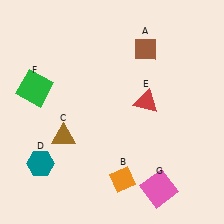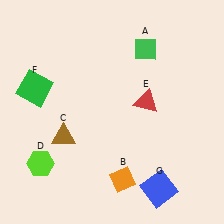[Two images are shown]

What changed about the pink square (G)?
In Image 1, G is pink. In Image 2, it changed to blue.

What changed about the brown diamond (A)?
In Image 1, A is brown. In Image 2, it changed to green.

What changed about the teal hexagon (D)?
In Image 1, D is teal. In Image 2, it changed to lime.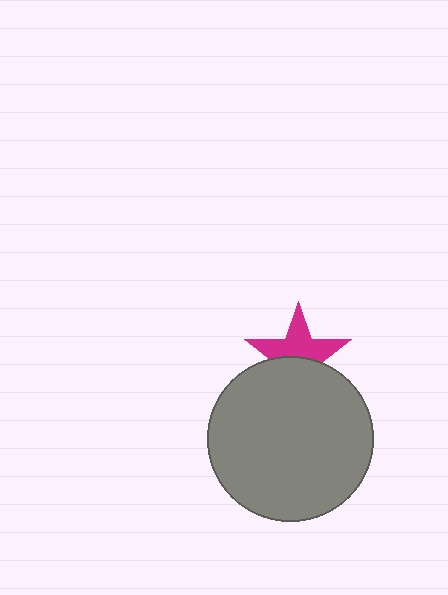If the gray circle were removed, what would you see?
You would see the complete magenta star.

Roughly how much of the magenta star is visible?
About half of it is visible (roughly 55%).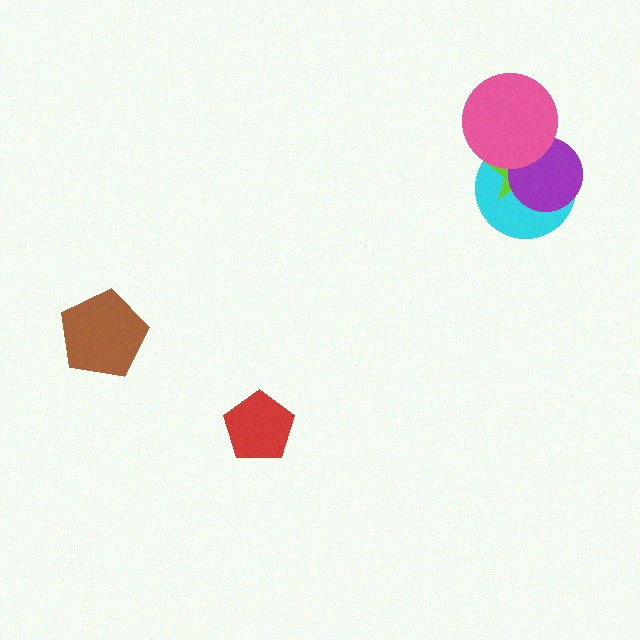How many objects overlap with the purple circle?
3 objects overlap with the purple circle.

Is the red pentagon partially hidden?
No, no other shape covers it.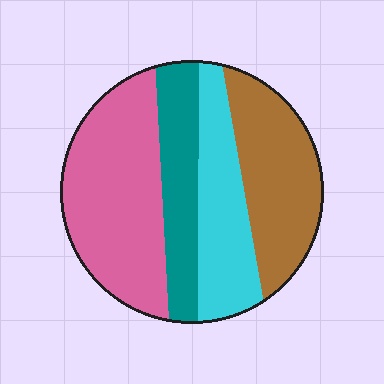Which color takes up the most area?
Pink, at roughly 35%.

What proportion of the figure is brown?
Brown takes up about one quarter (1/4) of the figure.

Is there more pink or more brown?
Pink.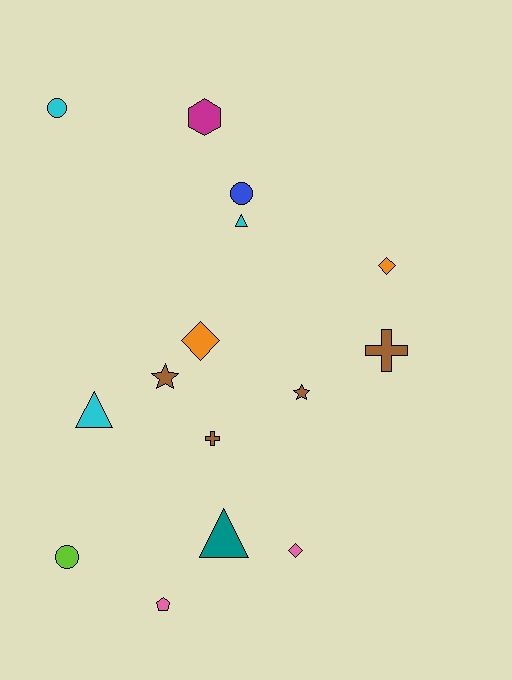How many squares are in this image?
There are no squares.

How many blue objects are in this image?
There is 1 blue object.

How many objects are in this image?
There are 15 objects.